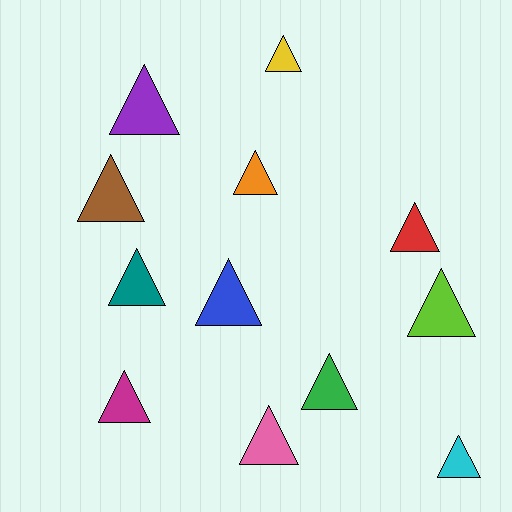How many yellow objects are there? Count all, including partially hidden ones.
There is 1 yellow object.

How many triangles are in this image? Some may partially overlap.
There are 12 triangles.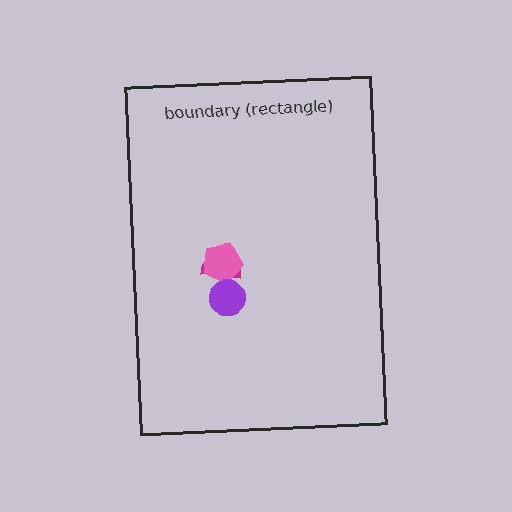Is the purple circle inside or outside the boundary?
Inside.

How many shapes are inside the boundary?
3 inside, 0 outside.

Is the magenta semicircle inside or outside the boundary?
Inside.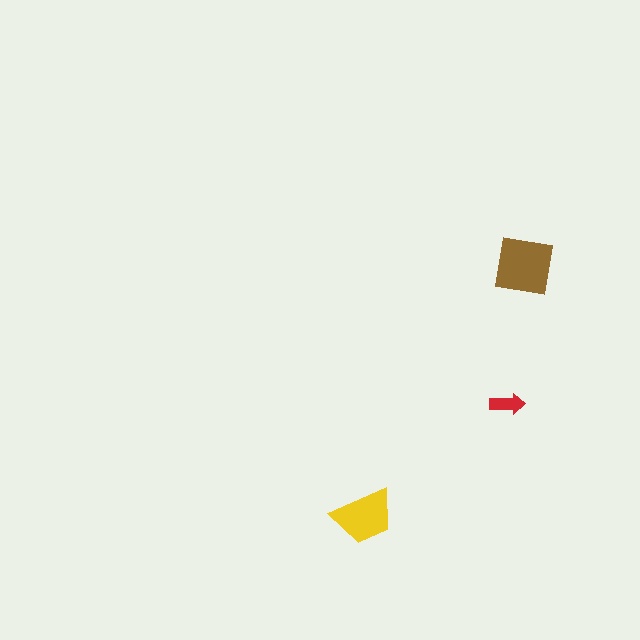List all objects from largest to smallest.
The brown square, the yellow trapezoid, the red arrow.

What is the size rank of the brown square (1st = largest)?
1st.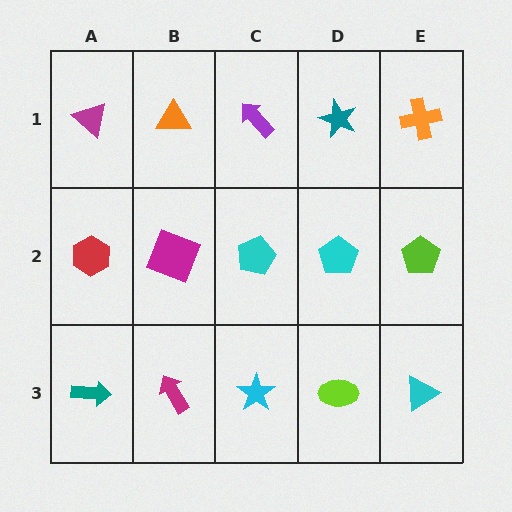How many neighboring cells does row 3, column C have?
3.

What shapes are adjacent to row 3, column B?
A magenta square (row 2, column B), a teal arrow (row 3, column A), a cyan star (row 3, column C).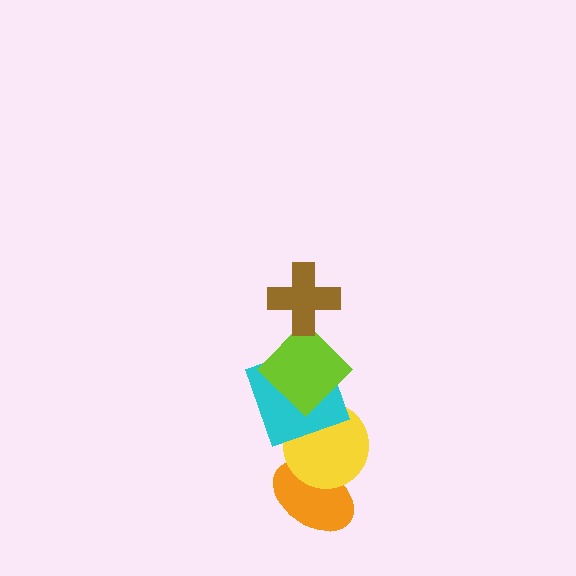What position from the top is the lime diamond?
The lime diamond is 2nd from the top.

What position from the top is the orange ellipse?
The orange ellipse is 5th from the top.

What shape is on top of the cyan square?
The lime diamond is on top of the cyan square.